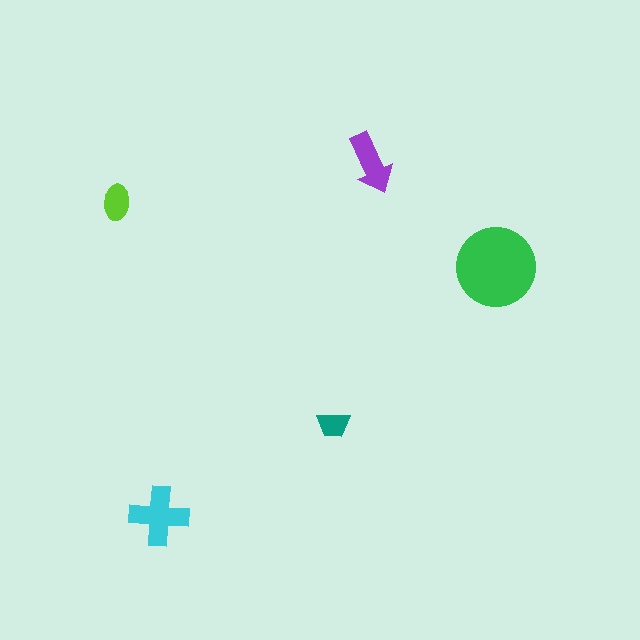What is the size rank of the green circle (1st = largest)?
1st.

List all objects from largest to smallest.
The green circle, the cyan cross, the purple arrow, the lime ellipse, the teal trapezoid.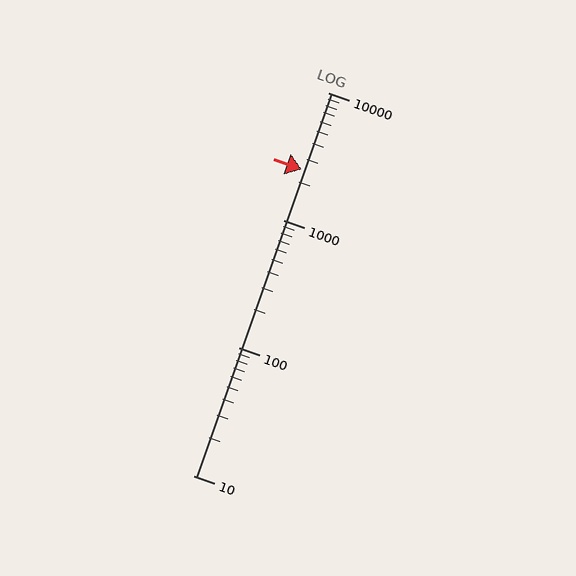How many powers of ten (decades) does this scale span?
The scale spans 3 decades, from 10 to 10000.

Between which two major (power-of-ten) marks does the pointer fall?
The pointer is between 1000 and 10000.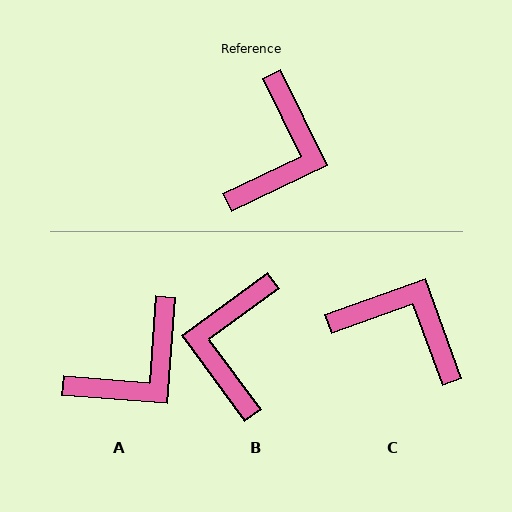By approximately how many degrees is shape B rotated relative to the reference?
Approximately 169 degrees clockwise.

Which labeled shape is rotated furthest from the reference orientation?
B, about 169 degrees away.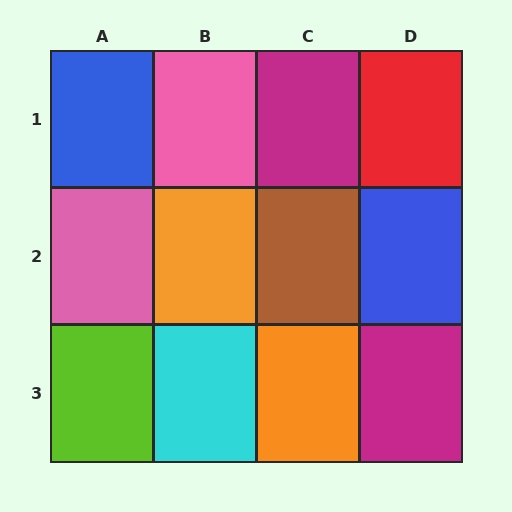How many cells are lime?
1 cell is lime.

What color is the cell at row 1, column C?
Magenta.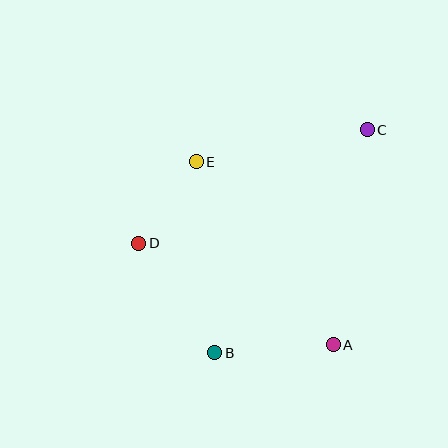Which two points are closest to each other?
Points D and E are closest to each other.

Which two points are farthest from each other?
Points B and C are farthest from each other.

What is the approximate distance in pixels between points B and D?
The distance between B and D is approximately 133 pixels.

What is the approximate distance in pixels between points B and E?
The distance between B and E is approximately 192 pixels.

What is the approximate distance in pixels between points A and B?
The distance between A and B is approximately 119 pixels.